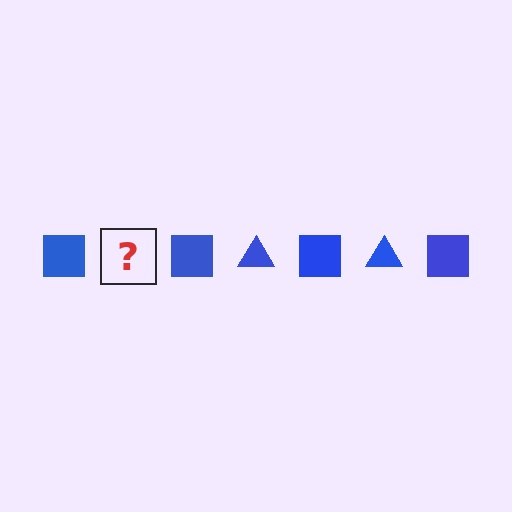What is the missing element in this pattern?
The missing element is a blue triangle.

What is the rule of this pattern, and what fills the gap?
The rule is that the pattern cycles through square, triangle shapes in blue. The gap should be filled with a blue triangle.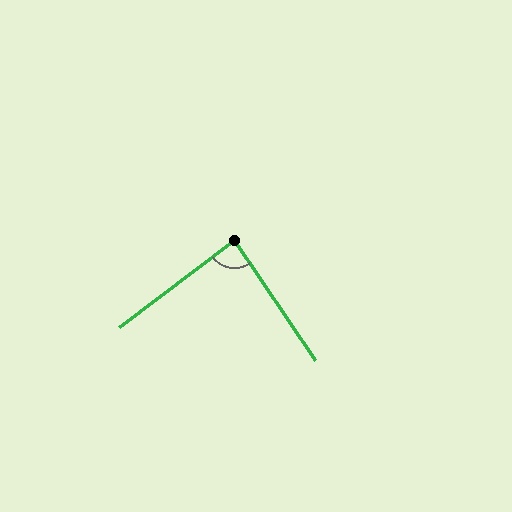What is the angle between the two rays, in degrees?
Approximately 87 degrees.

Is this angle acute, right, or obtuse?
It is approximately a right angle.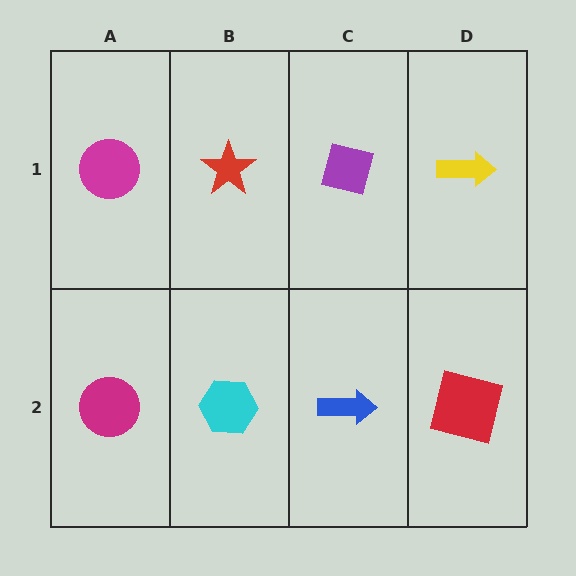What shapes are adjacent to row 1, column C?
A blue arrow (row 2, column C), a red star (row 1, column B), a yellow arrow (row 1, column D).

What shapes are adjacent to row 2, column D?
A yellow arrow (row 1, column D), a blue arrow (row 2, column C).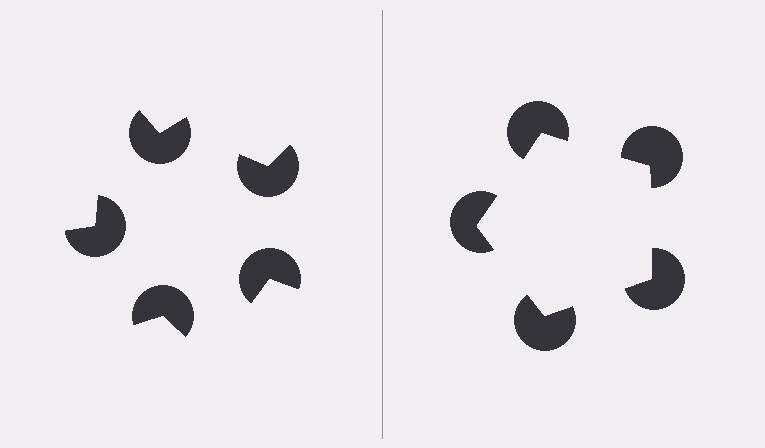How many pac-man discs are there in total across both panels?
10 — 5 on each side.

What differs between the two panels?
The pac-man discs are positioned identically on both sides; only the wedge orientations differ. On the right they align to a pentagon; on the left they are misaligned.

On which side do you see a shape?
An illusory pentagon appears on the right side. On the left side the wedge cuts are rotated, so no coherent shape forms.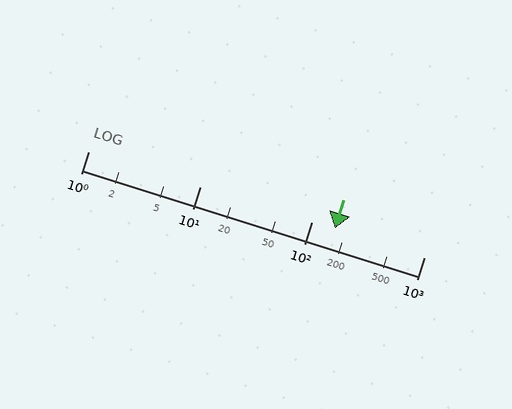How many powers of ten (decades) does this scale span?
The scale spans 3 decades, from 1 to 1000.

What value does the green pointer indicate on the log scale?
The pointer indicates approximately 160.